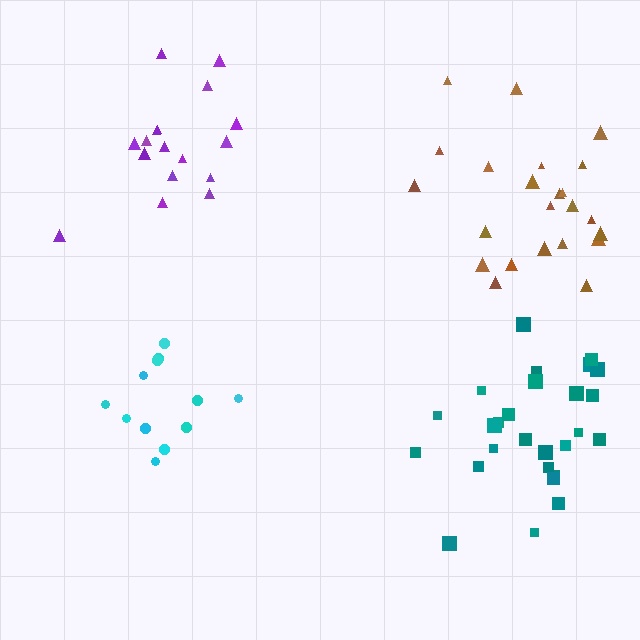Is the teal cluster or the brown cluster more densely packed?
Teal.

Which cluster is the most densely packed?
Teal.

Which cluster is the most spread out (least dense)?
Brown.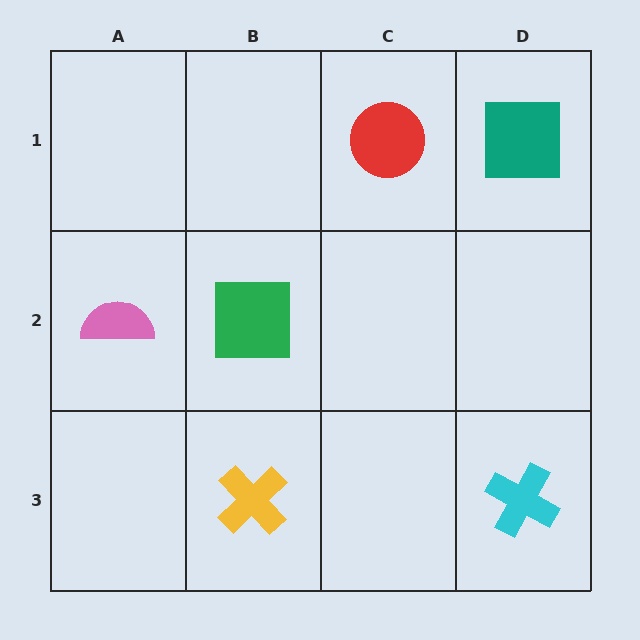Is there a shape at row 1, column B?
No, that cell is empty.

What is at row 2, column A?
A pink semicircle.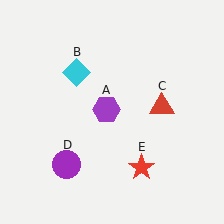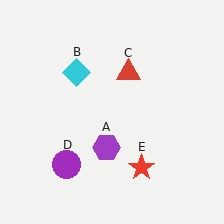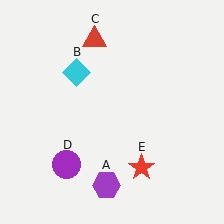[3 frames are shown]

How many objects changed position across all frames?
2 objects changed position: purple hexagon (object A), red triangle (object C).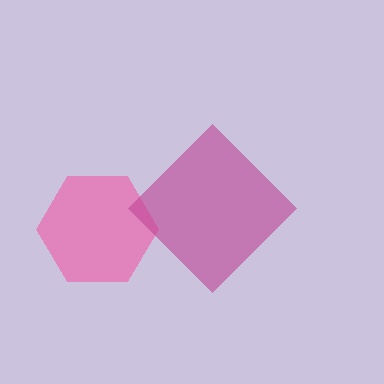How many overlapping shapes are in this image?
There are 2 overlapping shapes in the image.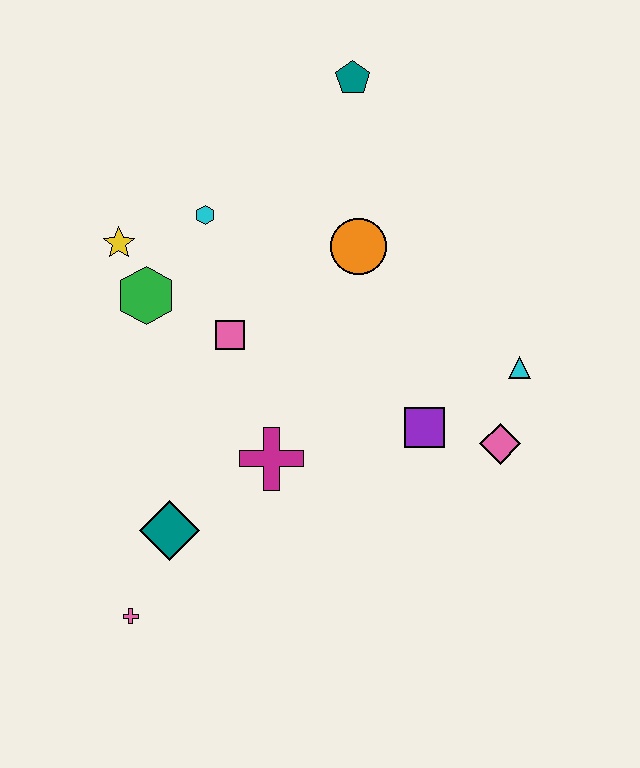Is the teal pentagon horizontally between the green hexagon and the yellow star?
No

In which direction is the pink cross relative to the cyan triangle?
The pink cross is to the left of the cyan triangle.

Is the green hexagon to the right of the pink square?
No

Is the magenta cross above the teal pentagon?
No